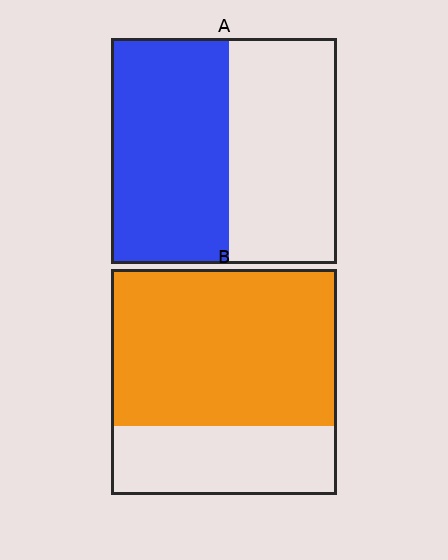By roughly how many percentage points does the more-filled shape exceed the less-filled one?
By roughly 15 percentage points (B over A).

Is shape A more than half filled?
Roughly half.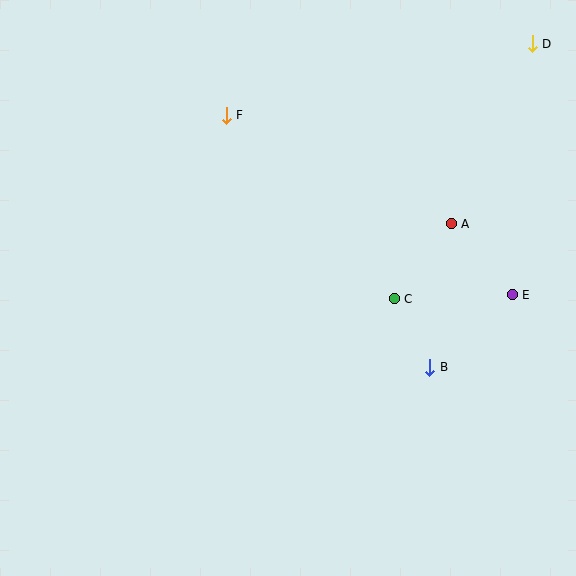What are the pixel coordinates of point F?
Point F is at (226, 115).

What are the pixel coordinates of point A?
Point A is at (451, 224).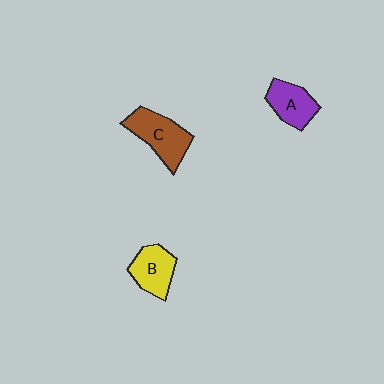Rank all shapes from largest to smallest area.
From largest to smallest: C (brown), B (yellow), A (purple).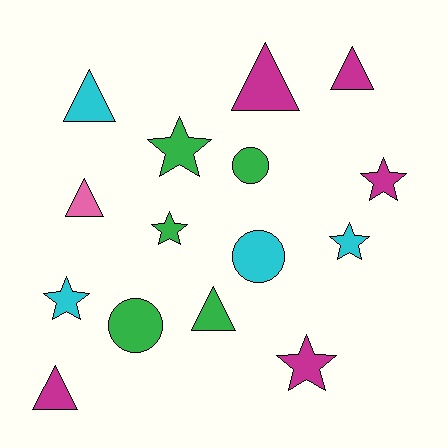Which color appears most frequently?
Magenta, with 5 objects.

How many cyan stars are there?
There are 2 cyan stars.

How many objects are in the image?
There are 15 objects.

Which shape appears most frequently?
Triangle, with 6 objects.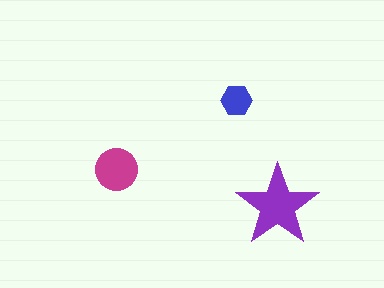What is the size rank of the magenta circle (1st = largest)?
2nd.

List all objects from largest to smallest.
The purple star, the magenta circle, the blue hexagon.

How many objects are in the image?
There are 3 objects in the image.